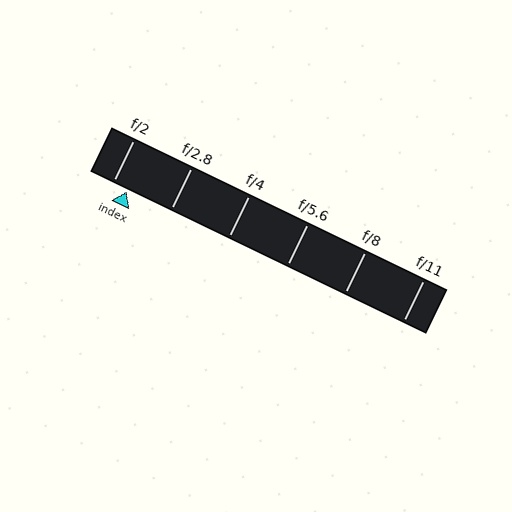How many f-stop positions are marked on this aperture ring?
There are 6 f-stop positions marked.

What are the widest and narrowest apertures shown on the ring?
The widest aperture shown is f/2 and the narrowest is f/11.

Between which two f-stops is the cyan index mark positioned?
The index mark is between f/2 and f/2.8.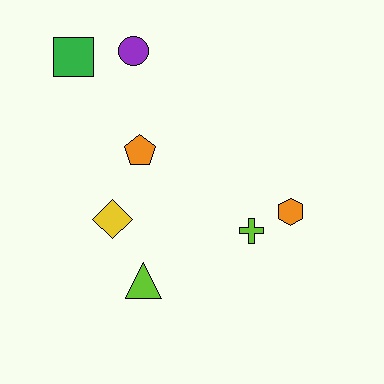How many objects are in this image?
There are 7 objects.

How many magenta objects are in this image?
There are no magenta objects.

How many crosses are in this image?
There is 1 cross.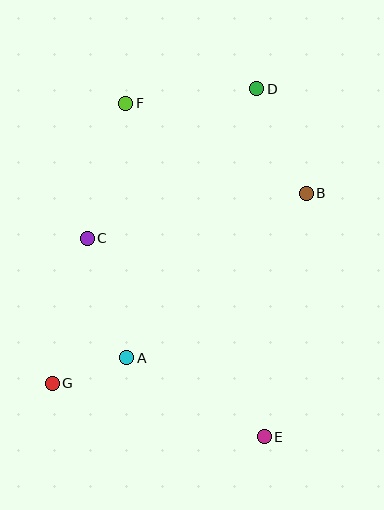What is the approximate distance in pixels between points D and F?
The distance between D and F is approximately 132 pixels.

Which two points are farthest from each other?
Points E and F are farthest from each other.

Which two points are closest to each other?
Points A and G are closest to each other.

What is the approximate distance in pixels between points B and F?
The distance between B and F is approximately 202 pixels.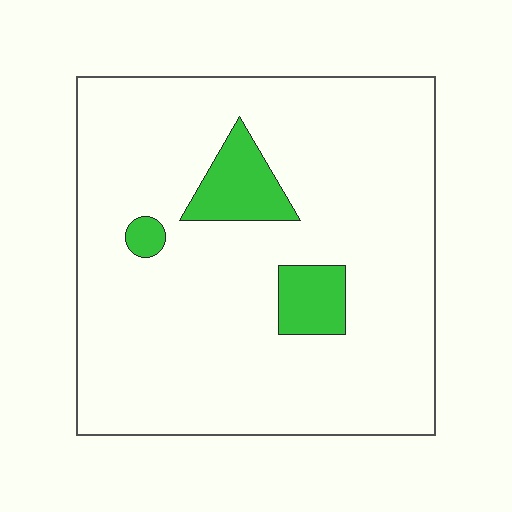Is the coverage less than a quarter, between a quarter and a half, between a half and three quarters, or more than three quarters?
Less than a quarter.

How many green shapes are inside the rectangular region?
3.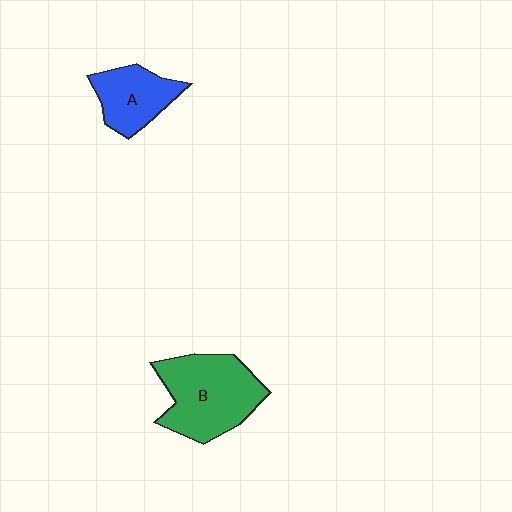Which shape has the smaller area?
Shape A (blue).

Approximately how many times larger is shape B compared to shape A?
Approximately 1.7 times.